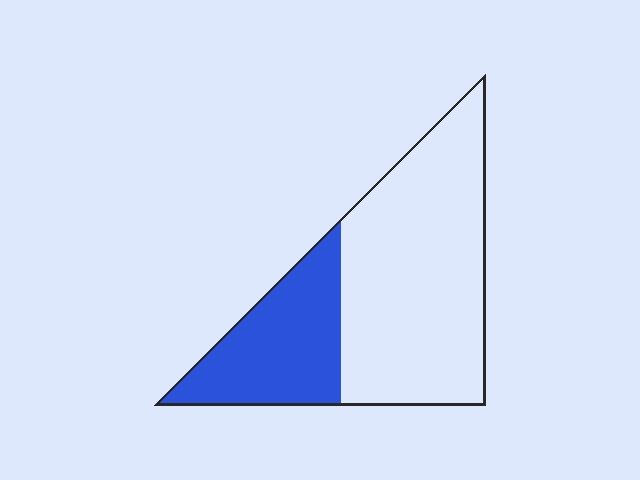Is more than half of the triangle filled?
No.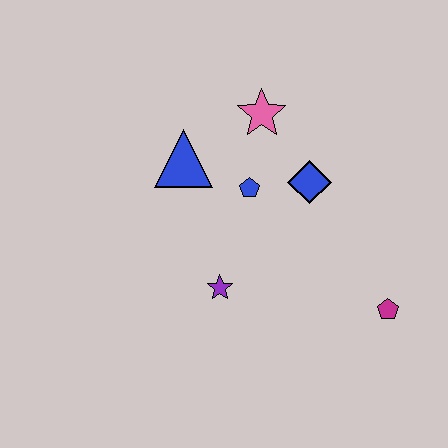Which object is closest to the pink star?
The blue pentagon is closest to the pink star.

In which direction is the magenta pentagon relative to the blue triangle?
The magenta pentagon is to the right of the blue triangle.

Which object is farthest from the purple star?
The pink star is farthest from the purple star.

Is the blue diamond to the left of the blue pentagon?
No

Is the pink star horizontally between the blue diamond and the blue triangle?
Yes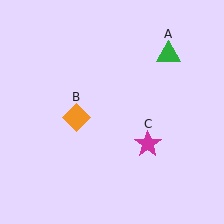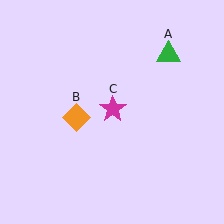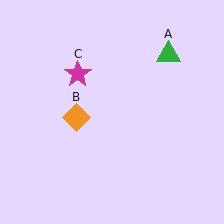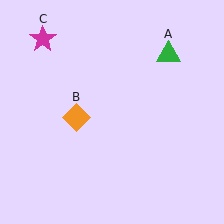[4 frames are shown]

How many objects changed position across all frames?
1 object changed position: magenta star (object C).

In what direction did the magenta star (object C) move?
The magenta star (object C) moved up and to the left.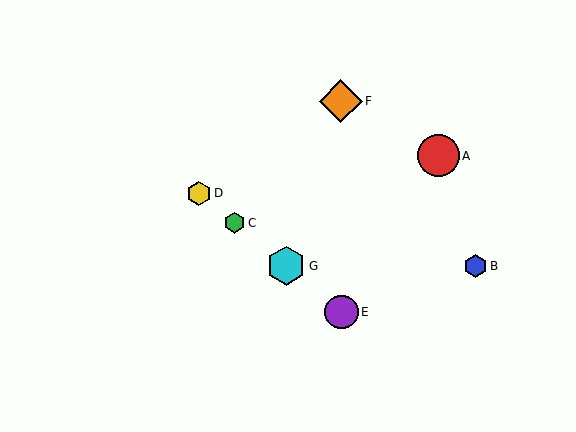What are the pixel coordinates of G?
Object G is at (286, 266).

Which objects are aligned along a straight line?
Objects C, D, E, G are aligned along a straight line.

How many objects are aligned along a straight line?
4 objects (C, D, E, G) are aligned along a straight line.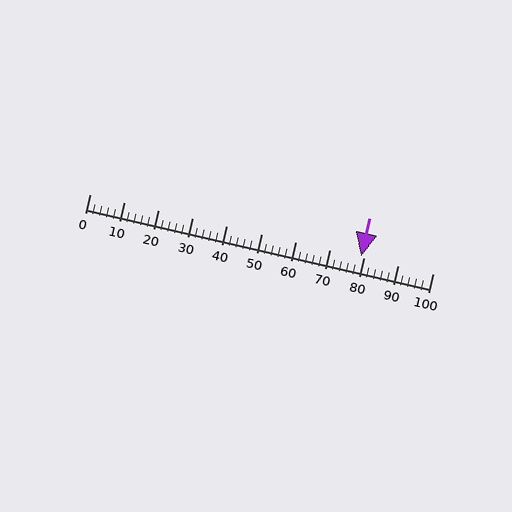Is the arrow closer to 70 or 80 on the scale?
The arrow is closer to 80.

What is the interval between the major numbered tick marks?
The major tick marks are spaced 10 units apart.